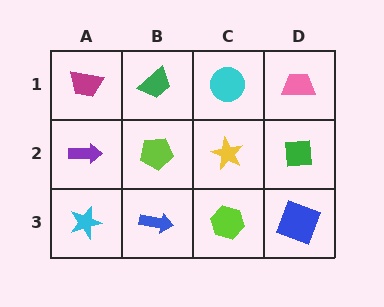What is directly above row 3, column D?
A green square.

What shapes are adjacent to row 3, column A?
A purple arrow (row 2, column A), a blue arrow (row 3, column B).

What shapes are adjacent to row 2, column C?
A cyan circle (row 1, column C), a lime hexagon (row 3, column C), a lime pentagon (row 2, column B), a green square (row 2, column D).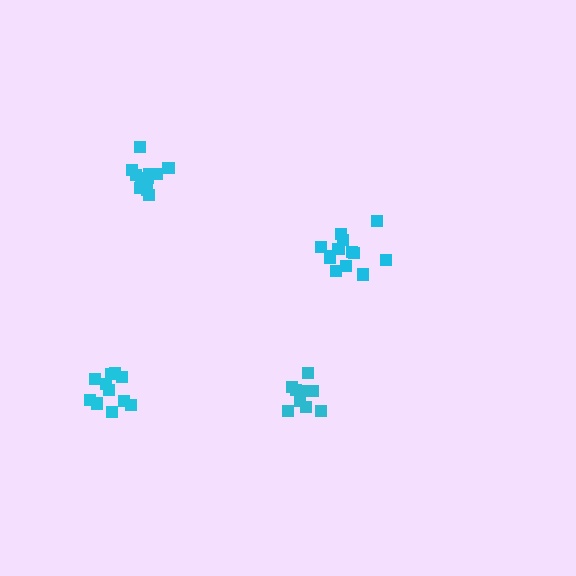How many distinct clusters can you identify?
There are 4 distinct clusters.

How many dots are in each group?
Group 1: 11 dots, Group 2: 13 dots, Group 3: 9 dots, Group 4: 11 dots (44 total).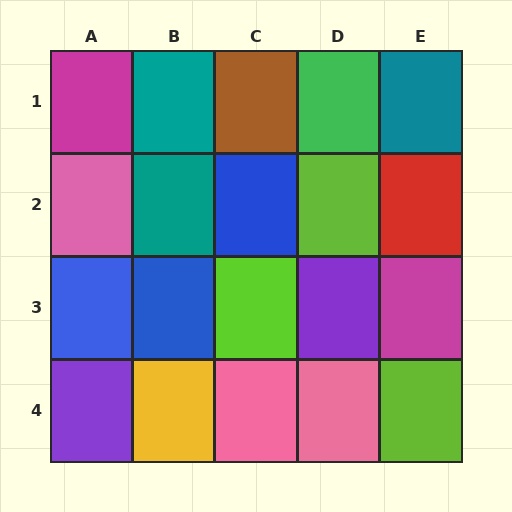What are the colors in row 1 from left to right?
Magenta, teal, brown, green, teal.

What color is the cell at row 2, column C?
Blue.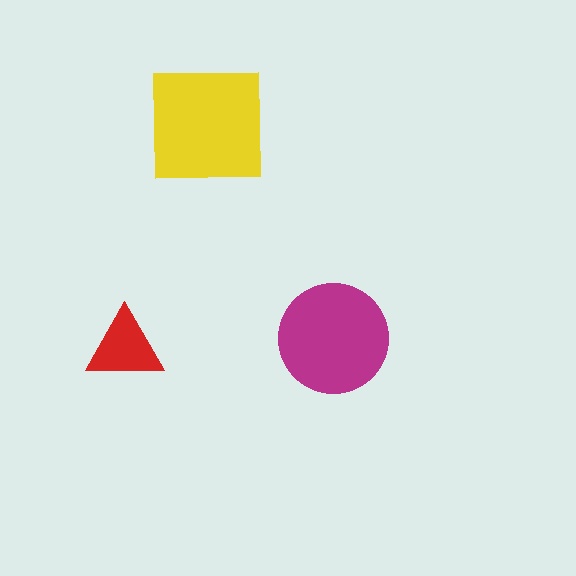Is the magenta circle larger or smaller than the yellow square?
Smaller.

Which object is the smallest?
The red triangle.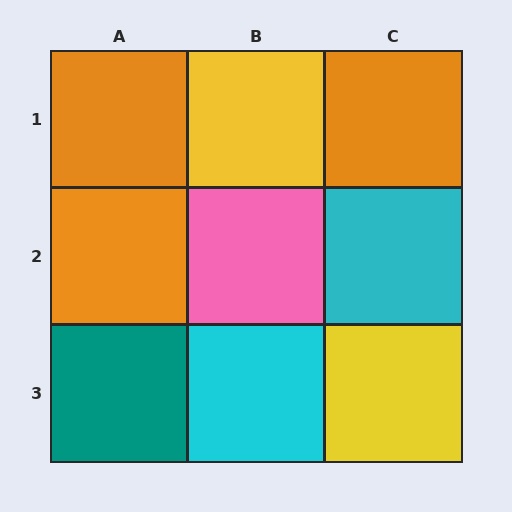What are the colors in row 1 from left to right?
Orange, yellow, orange.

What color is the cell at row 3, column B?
Cyan.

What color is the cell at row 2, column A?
Orange.